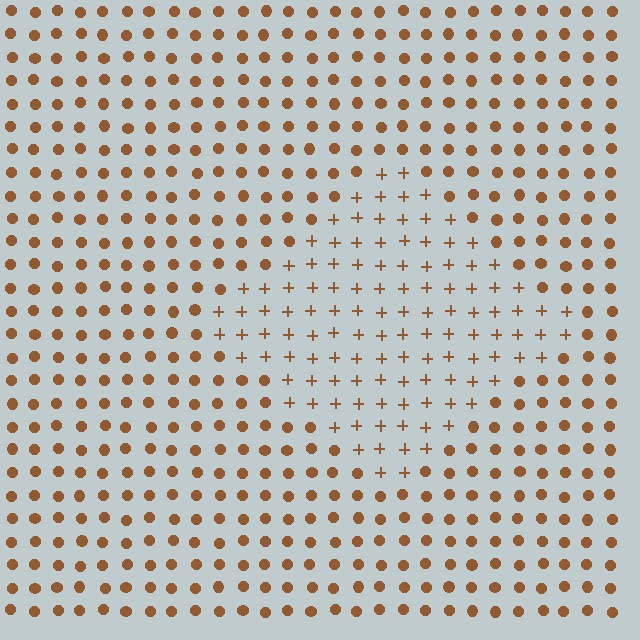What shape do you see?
I see a diamond.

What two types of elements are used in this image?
The image uses plus signs inside the diamond region and circles outside it.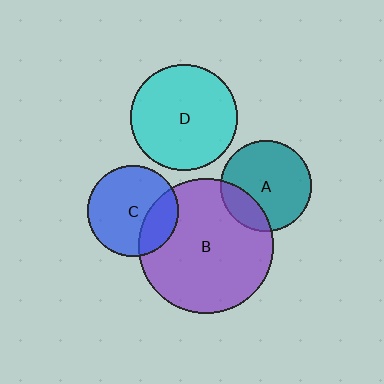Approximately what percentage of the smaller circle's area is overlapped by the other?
Approximately 20%.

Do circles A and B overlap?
Yes.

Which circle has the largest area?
Circle B (purple).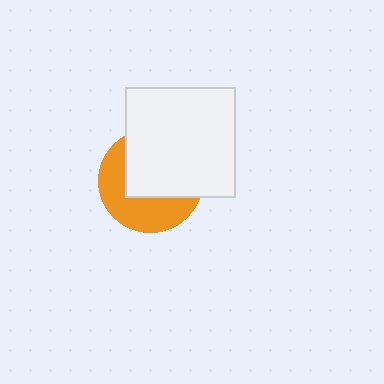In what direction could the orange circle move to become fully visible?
The orange circle could move toward the lower-left. That would shift it out from behind the white square entirely.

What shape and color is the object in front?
The object in front is a white square.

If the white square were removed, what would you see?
You would see the complete orange circle.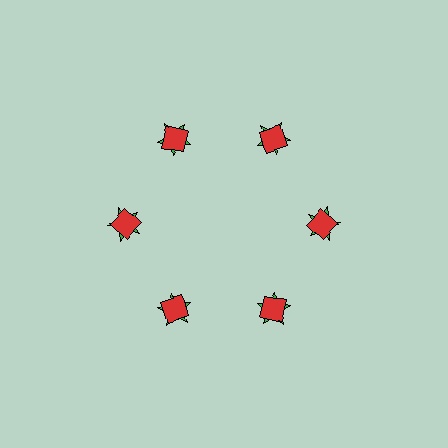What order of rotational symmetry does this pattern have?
This pattern has 6-fold rotational symmetry.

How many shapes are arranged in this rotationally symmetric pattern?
There are 12 shapes, arranged in 6 groups of 2.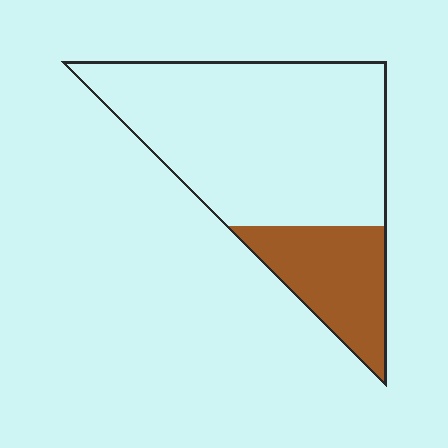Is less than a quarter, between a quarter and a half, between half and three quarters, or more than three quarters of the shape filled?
Less than a quarter.